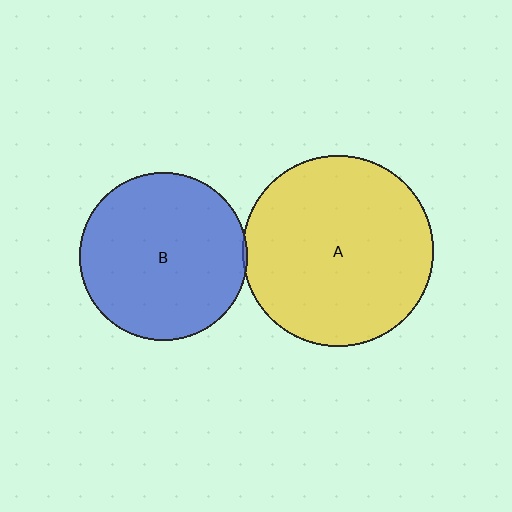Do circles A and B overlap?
Yes.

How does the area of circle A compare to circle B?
Approximately 1.3 times.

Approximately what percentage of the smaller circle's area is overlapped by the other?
Approximately 5%.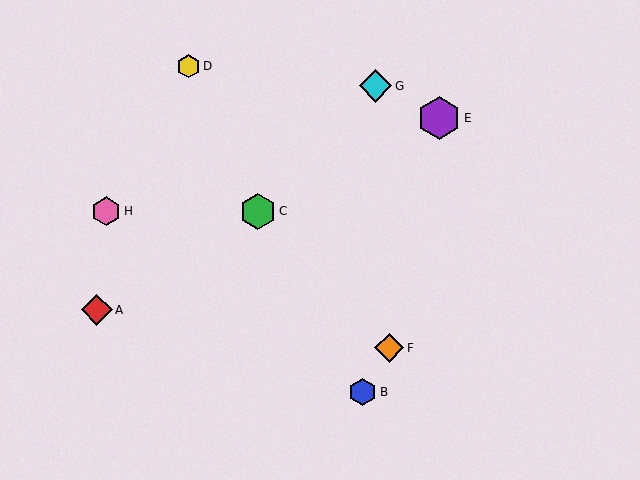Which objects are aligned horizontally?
Objects C, H are aligned horizontally.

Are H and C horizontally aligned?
Yes, both are at y≈211.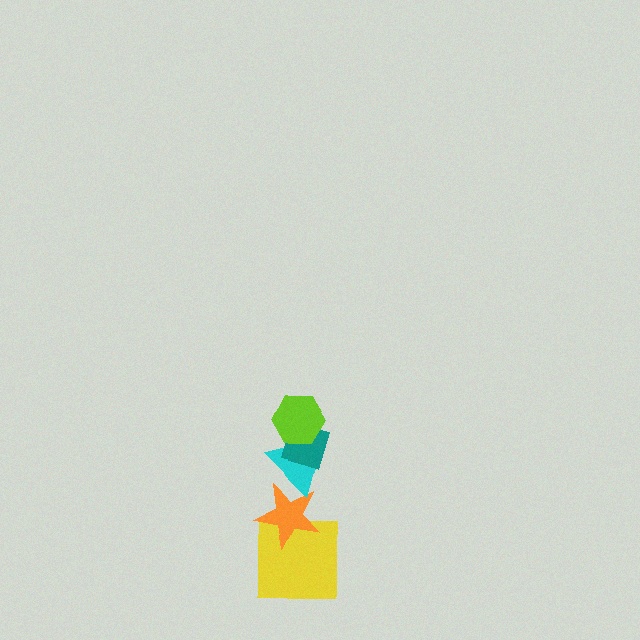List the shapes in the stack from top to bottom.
From top to bottom: the lime hexagon, the teal diamond, the cyan triangle, the orange star, the yellow square.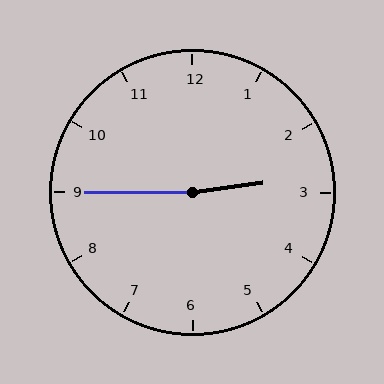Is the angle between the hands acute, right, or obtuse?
It is obtuse.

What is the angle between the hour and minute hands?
Approximately 172 degrees.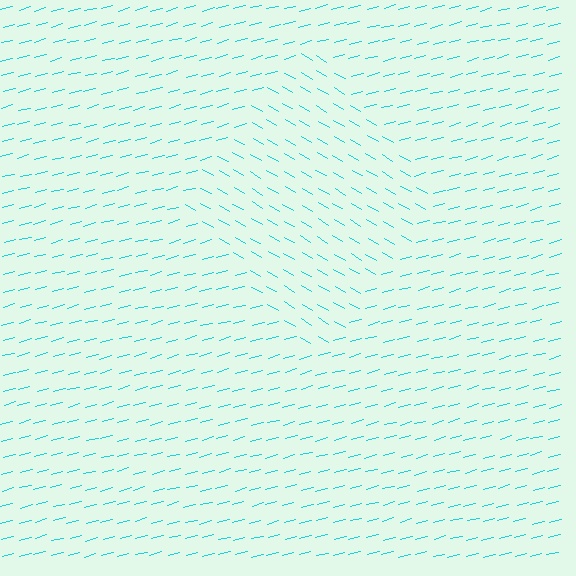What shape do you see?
I see a diamond.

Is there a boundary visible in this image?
Yes, there is a texture boundary formed by a change in line orientation.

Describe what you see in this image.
The image is filled with small cyan line segments. A diamond region in the image has lines oriented differently from the surrounding lines, creating a visible texture boundary.